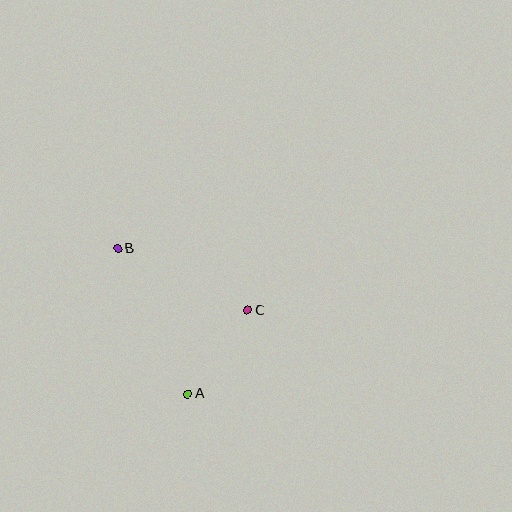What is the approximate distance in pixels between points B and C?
The distance between B and C is approximately 144 pixels.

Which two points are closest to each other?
Points A and C are closest to each other.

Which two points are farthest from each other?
Points A and B are farthest from each other.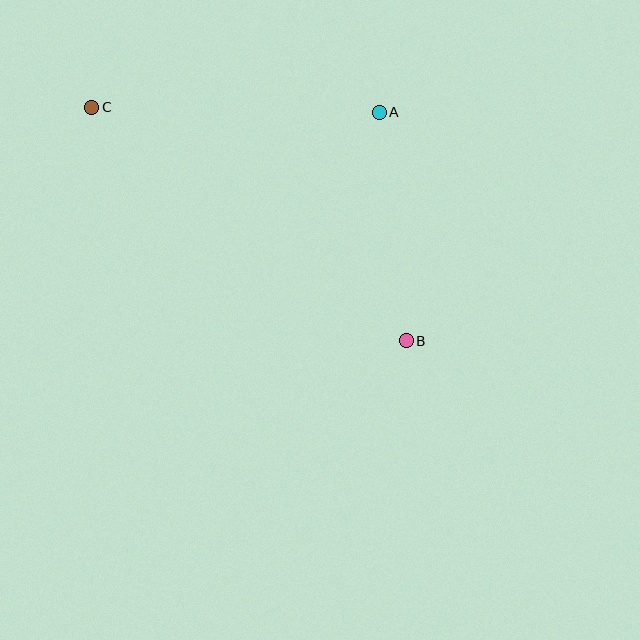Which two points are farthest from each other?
Points B and C are farthest from each other.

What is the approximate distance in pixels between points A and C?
The distance between A and C is approximately 287 pixels.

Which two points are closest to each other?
Points A and B are closest to each other.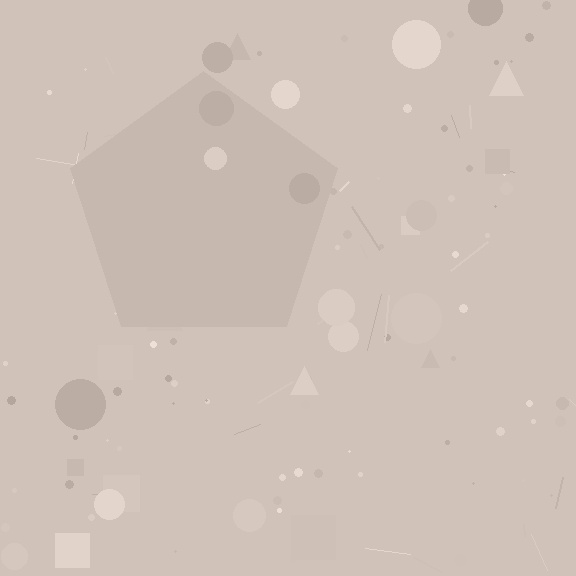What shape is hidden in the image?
A pentagon is hidden in the image.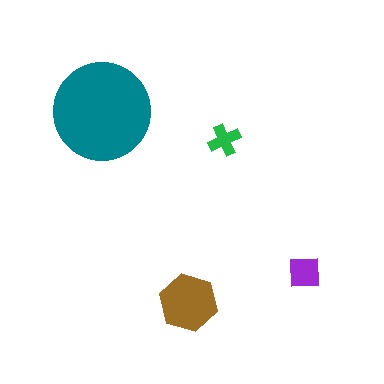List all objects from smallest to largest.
The green cross, the purple square, the brown hexagon, the teal circle.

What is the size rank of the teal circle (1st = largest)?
1st.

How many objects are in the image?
There are 4 objects in the image.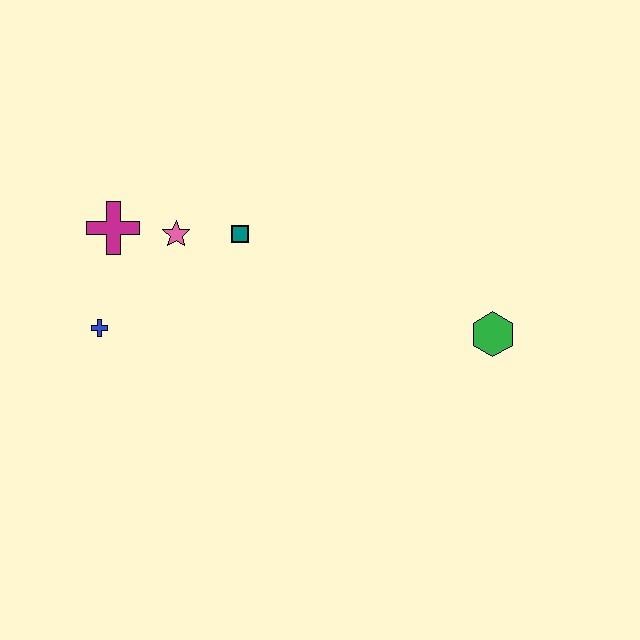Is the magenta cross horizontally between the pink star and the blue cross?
Yes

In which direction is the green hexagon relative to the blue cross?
The green hexagon is to the right of the blue cross.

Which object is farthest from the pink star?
The green hexagon is farthest from the pink star.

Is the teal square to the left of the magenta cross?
No